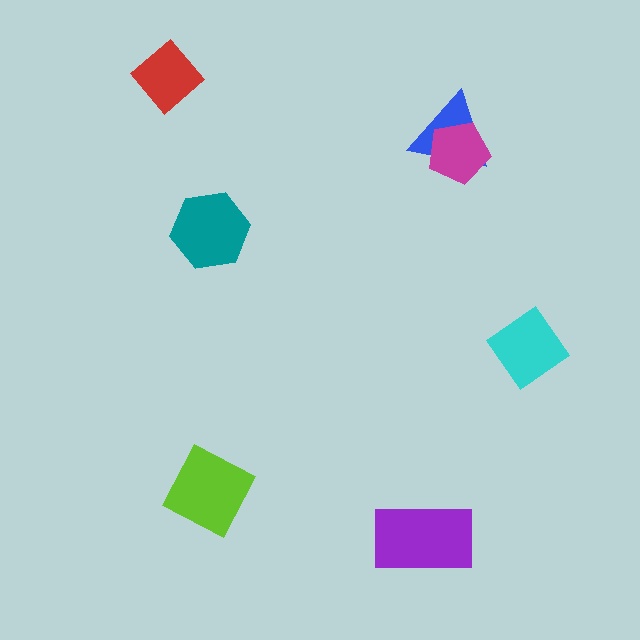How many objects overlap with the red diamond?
0 objects overlap with the red diamond.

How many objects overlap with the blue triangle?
1 object overlaps with the blue triangle.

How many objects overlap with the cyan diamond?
0 objects overlap with the cyan diamond.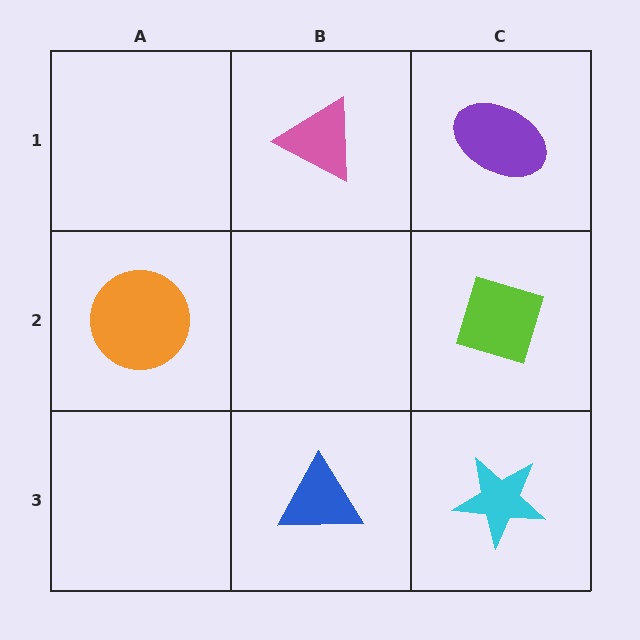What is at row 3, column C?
A cyan star.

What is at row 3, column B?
A blue triangle.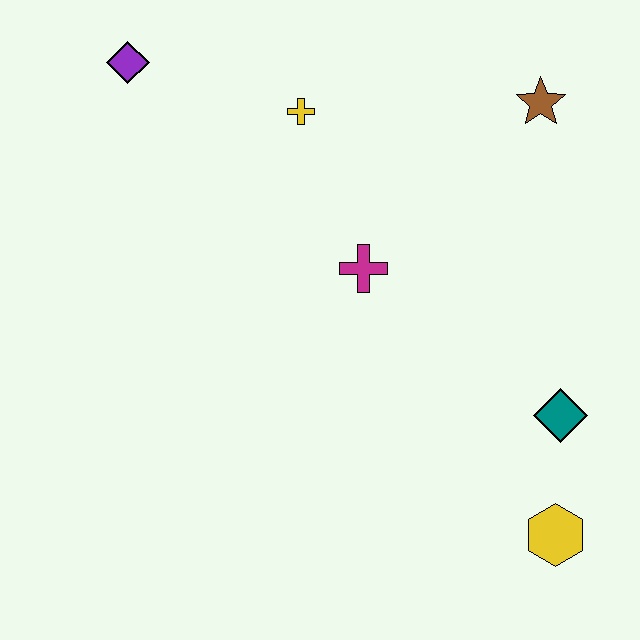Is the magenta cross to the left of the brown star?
Yes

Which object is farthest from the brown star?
The yellow hexagon is farthest from the brown star.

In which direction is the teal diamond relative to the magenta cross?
The teal diamond is to the right of the magenta cross.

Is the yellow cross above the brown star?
No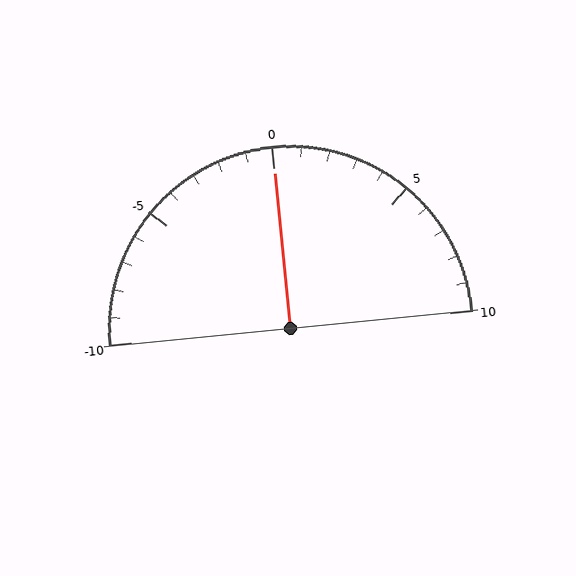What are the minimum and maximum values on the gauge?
The gauge ranges from -10 to 10.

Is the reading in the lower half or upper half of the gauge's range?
The reading is in the upper half of the range (-10 to 10).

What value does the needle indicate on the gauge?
The needle indicates approximately 0.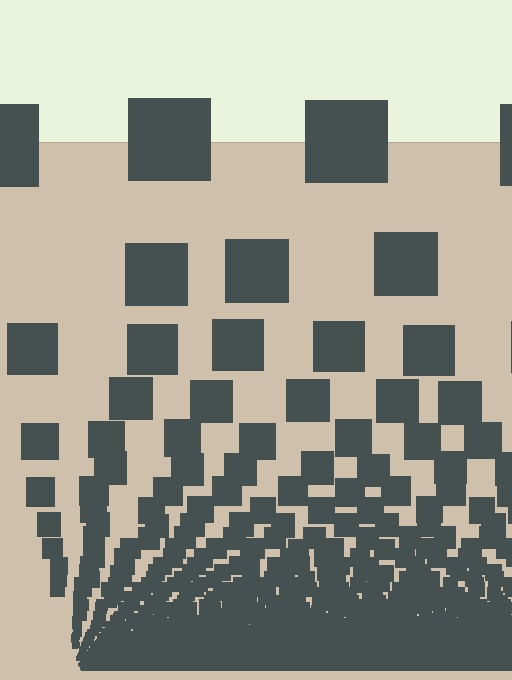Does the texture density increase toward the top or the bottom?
Density increases toward the bottom.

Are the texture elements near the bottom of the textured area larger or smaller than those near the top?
Smaller. The gradient is inverted — elements near the bottom are smaller and denser.